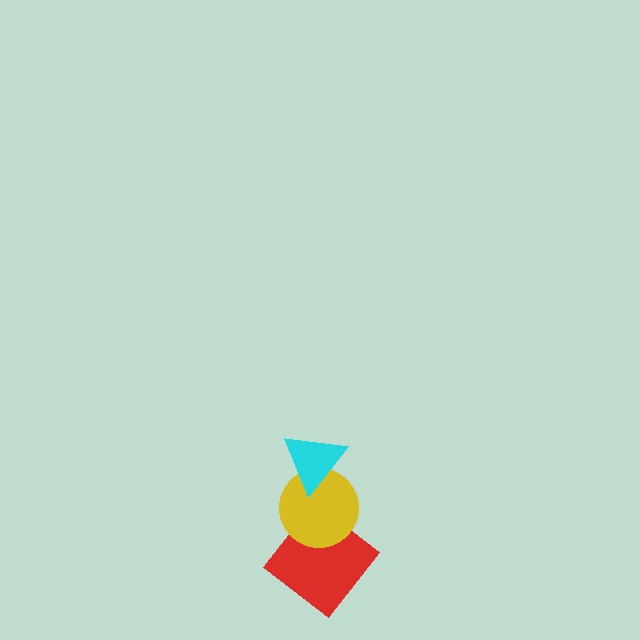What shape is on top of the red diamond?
The yellow circle is on top of the red diamond.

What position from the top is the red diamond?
The red diamond is 3rd from the top.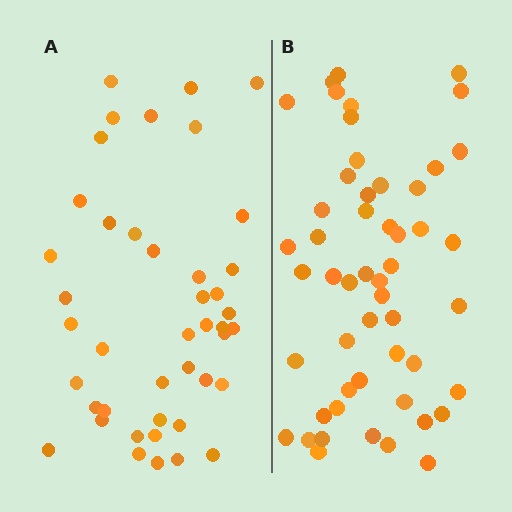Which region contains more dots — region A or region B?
Region B (the right region) has more dots.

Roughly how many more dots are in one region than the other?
Region B has roughly 8 or so more dots than region A.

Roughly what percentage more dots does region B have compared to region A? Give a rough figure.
About 20% more.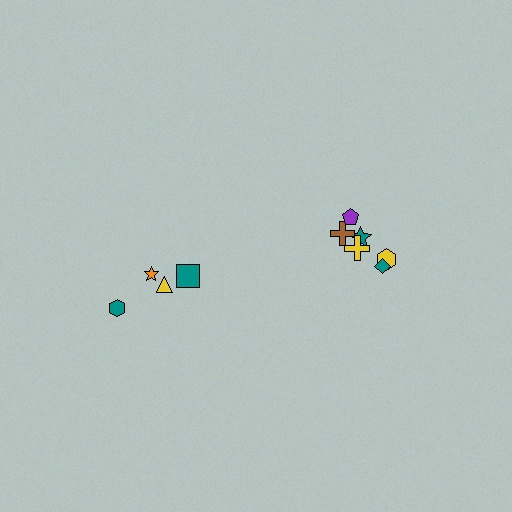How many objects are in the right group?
There are 6 objects.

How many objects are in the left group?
There are 4 objects.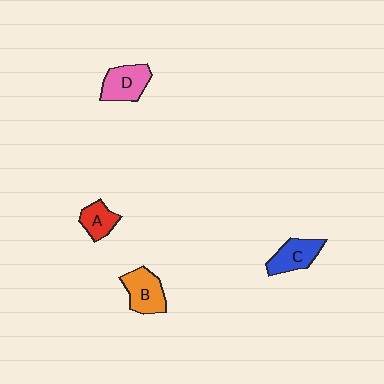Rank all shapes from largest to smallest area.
From largest to smallest: B (orange), D (pink), C (blue), A (red).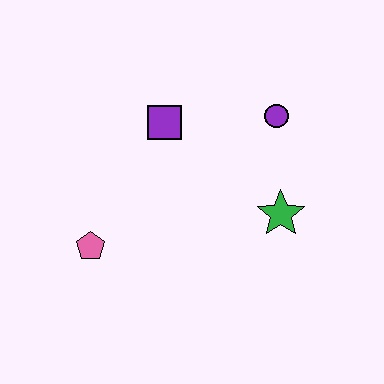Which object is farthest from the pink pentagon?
The purple circle is farthest from the pink pentagon.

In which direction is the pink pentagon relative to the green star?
The pink pentagon is to the left of the green star.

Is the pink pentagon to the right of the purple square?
No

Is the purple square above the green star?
Yes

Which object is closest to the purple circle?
The green star is closest to the purple circle.